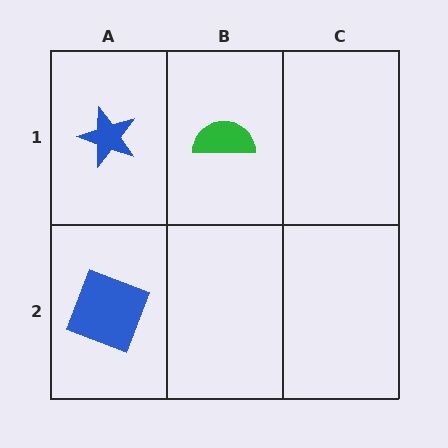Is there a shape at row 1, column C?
No, that cell is empty.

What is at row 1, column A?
A blue star.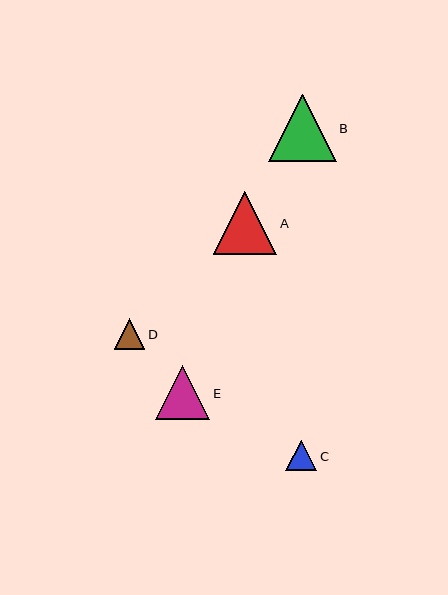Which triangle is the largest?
Triangle B is the largest with a size of approximately 67 pixels.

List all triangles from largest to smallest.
From largest to smallest: B, A, E, C, D.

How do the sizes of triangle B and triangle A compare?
Triangle B and triangle A are approximately the same size.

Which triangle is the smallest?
Triangle D is the smallest with a size of approximately 30 pixels.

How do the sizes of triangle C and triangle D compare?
Triangle C and triangle D are approximately the same size.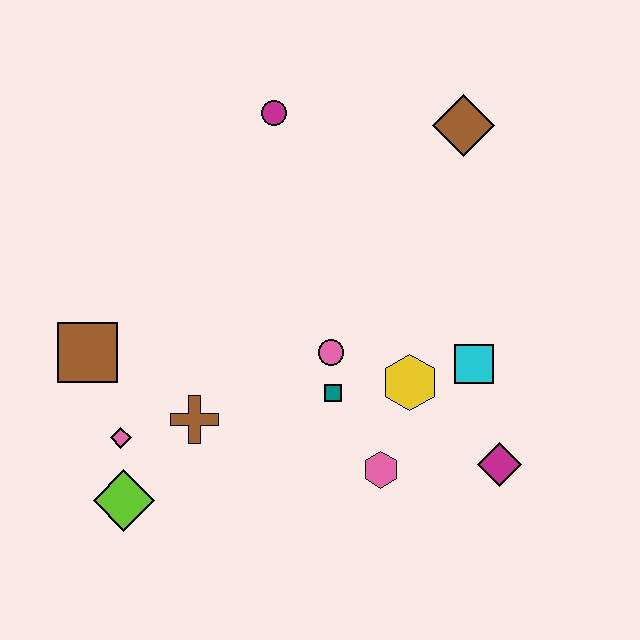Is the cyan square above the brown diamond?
No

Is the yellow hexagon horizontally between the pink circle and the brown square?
No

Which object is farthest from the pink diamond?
The brown diamond is farthest from the pink diamond.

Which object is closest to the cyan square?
The yellow hexagon is closest to the cyan square.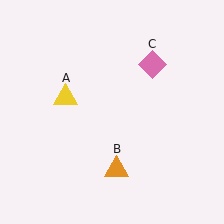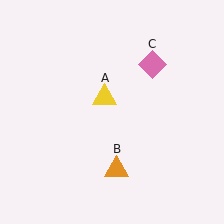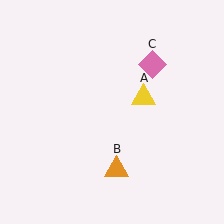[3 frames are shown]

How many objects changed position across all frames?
1 object changed position: yellow triangle (object A).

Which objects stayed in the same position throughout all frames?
Orange triangle (object B) and pink diamond (object C) remained stationary.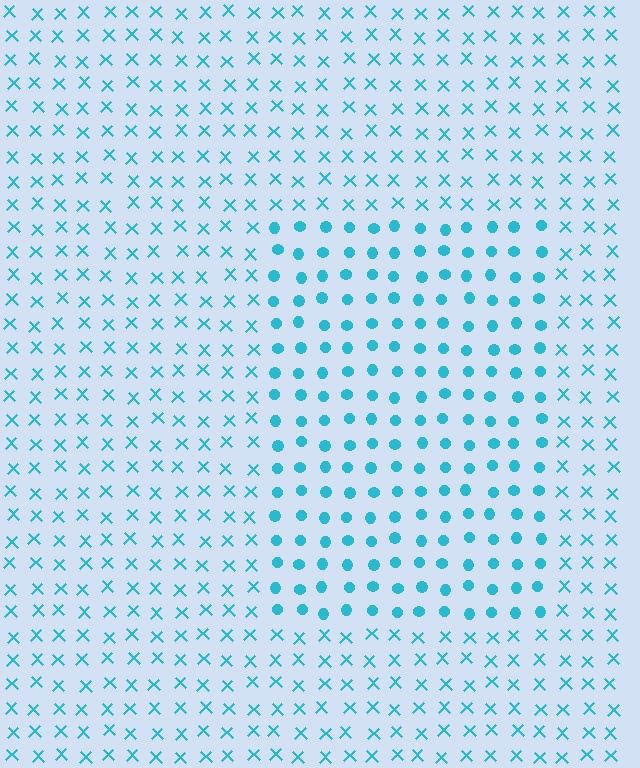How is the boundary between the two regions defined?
The boundary is defined by a change in element shape: circles inside vs. X marks outside. All elements share the same color and spacing.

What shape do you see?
I see a rectangle.